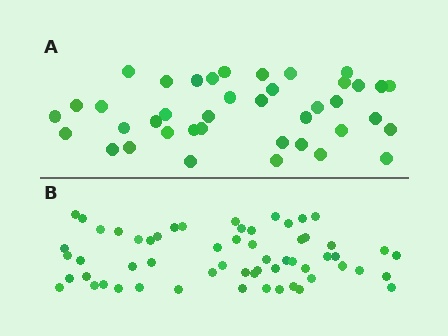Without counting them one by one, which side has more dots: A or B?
Region B (the bottom region) has more dots.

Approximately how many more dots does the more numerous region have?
Region B has approximately 20 more dots than region A.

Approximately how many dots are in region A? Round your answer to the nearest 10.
About 40 dots.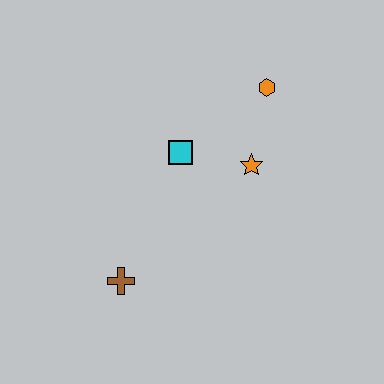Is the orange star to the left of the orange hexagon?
Yes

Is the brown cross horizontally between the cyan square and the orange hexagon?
No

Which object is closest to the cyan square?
The orange star is closest to the cyan square.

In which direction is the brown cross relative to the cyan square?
The brown cross is below the cyan square.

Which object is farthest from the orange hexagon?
The brown cross is farthest from the orange hexagon.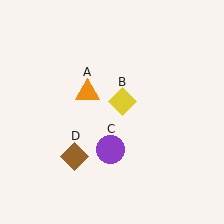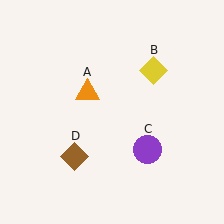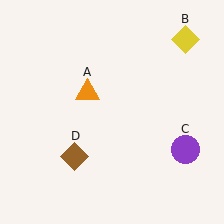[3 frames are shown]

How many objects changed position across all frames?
2 objects changed position: yellow diamond (object B), purple circle (object C).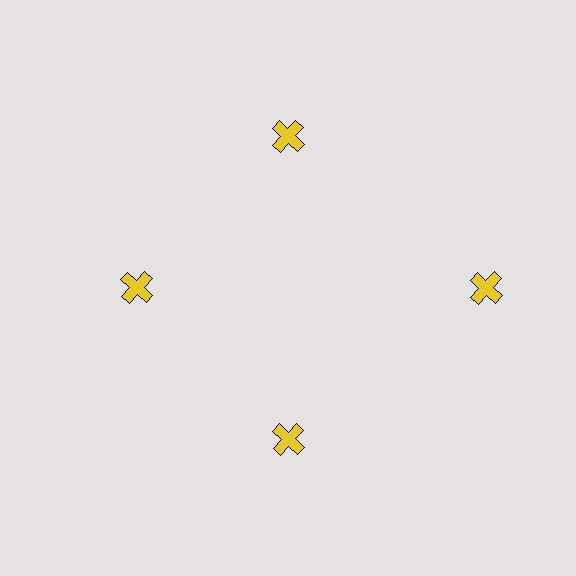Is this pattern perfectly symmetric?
No. The 4 yellow crosses are arranged in a ring, but one element near the 3 o'clock position is pushed outward from the center, breaking the 4-fold rotational symmetry.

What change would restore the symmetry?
The symmetry would be restored by moving it inward, back onto the ring so that all 4 crosses sit at equal angles and equal distance from the center.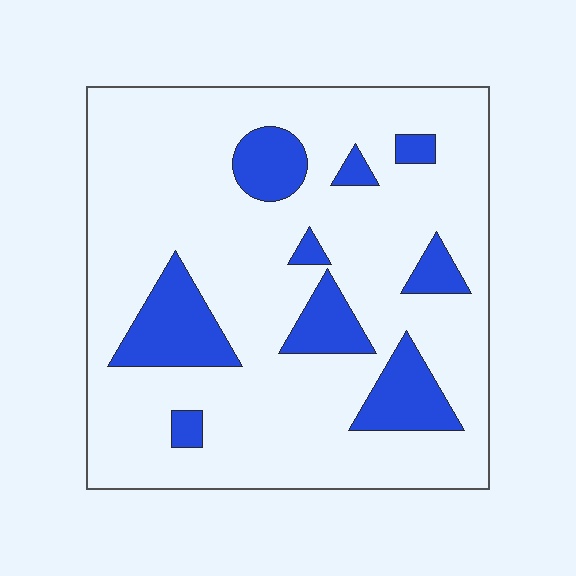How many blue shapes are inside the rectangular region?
9.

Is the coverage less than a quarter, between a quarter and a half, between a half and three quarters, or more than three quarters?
Less than a quarter.